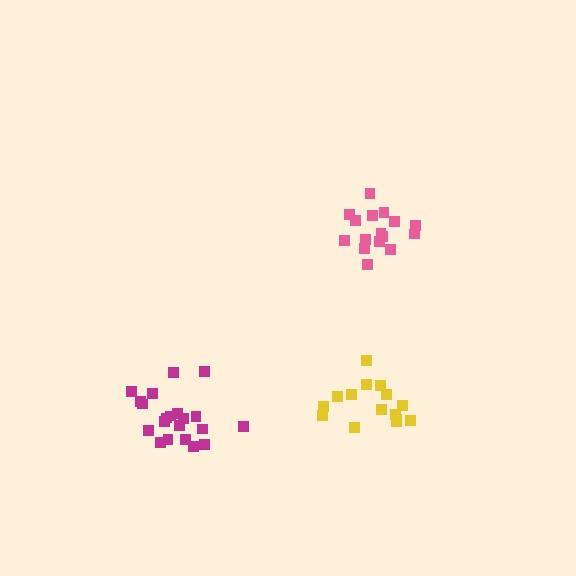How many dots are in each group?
Group 1: 21 dots, Group 2: 16 dots, Group 3: 17 dots (54 total).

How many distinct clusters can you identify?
There are 3 distinct clusters.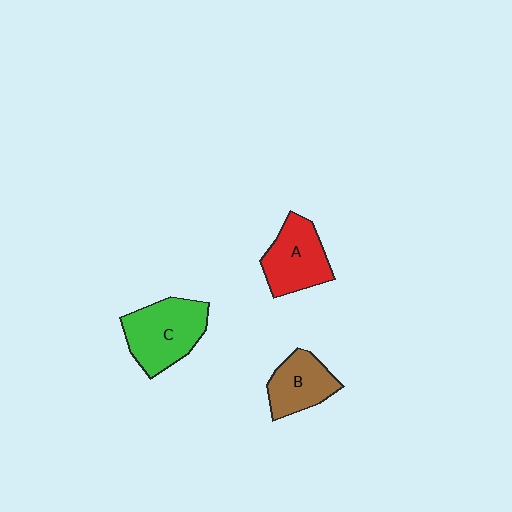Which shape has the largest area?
Shape C (green).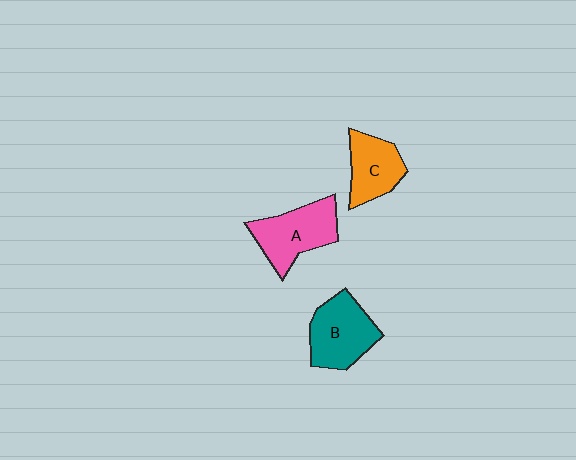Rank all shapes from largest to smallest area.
From largest to smallest: A (pink), B (teal), C (orange).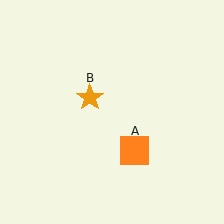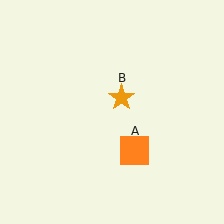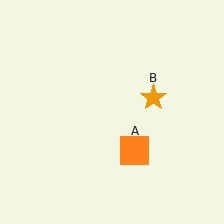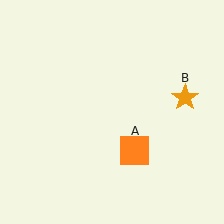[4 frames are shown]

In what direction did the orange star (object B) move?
The orange star (object B) moved right.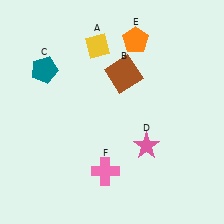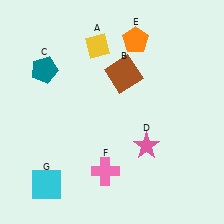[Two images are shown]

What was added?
A cyan square (G) was added in Image 2.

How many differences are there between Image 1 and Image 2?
There is 1 difference between the two images.